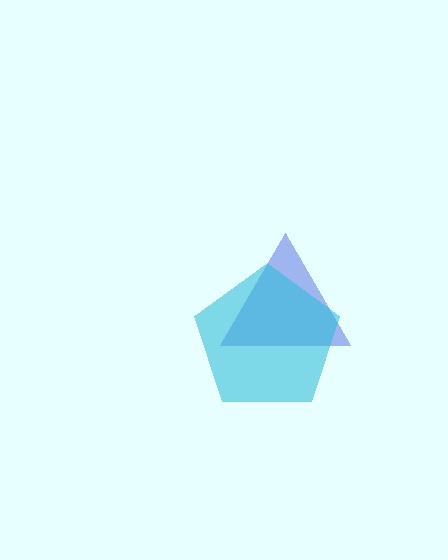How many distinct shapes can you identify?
There are 2 distinct shapes: a blue triangle, a cyan pentagon.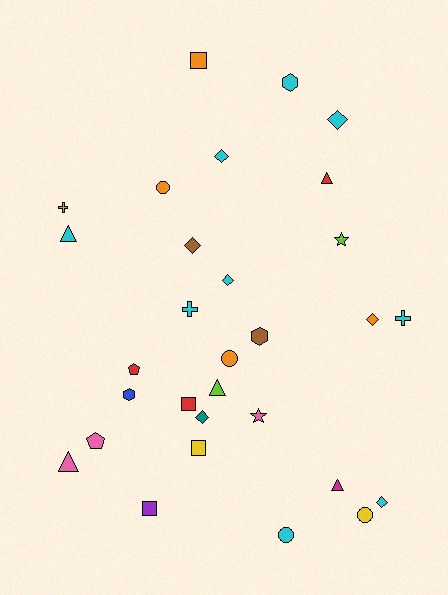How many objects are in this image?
There are 30 objects.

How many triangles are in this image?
There are 5 triangles.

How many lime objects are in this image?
There are 2 lime objects.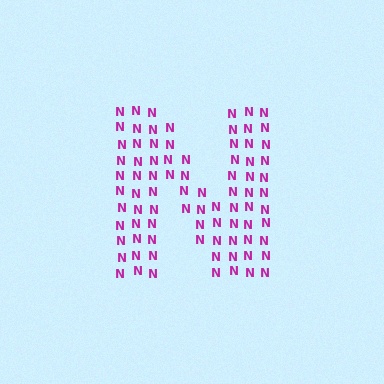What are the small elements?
The small elements are letter N's.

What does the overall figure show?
The overall figure shows the letter N.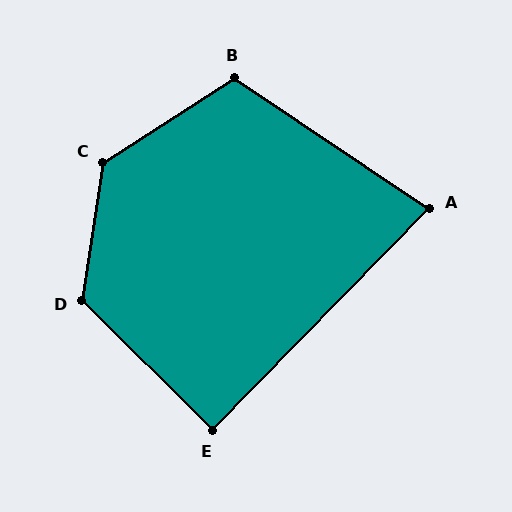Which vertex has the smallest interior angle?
A, at approximately 79 degrees.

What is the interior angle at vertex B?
Approximately 113 degrees (obtuse).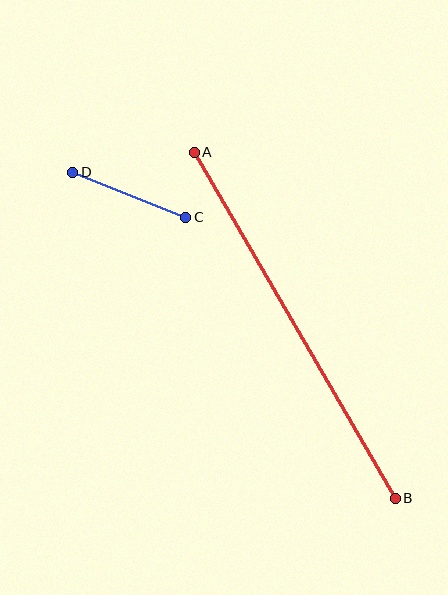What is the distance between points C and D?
The distance is approximately 122 pixels.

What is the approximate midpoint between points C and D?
The midpoint is at approximately (129, 195) pixels.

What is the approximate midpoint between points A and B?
The midpoint is at approximately (295, 325) pixels.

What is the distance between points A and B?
The distance is approximately 400 pixels.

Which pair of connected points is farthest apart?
Points A and B are farthest apart.